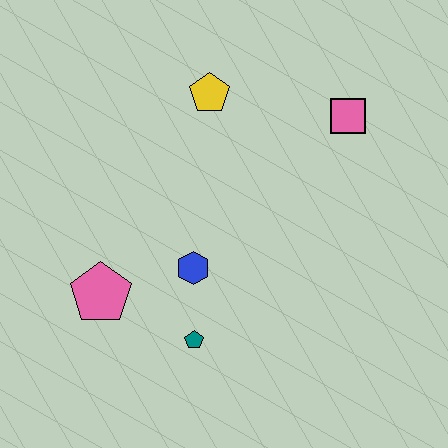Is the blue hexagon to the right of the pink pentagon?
Yes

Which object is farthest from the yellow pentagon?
The teal pentagon is farthest from the yellow pentagon.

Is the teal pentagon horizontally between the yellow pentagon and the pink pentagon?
Yes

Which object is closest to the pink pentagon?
The blue hexagon is closest to the pink pentagon.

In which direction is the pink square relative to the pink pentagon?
The pink square is to the right of the pink pentagon.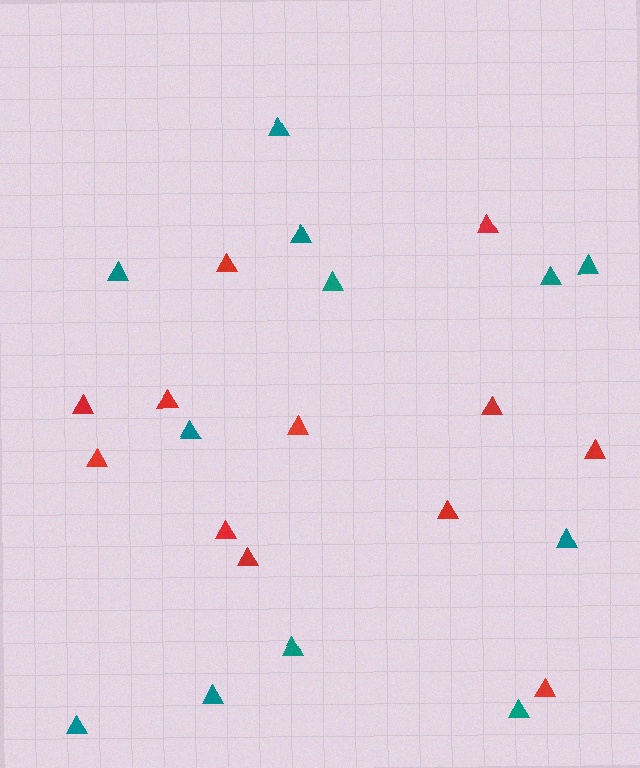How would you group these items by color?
There are 2 groups: one group of teal triangles (12) and one group of red triangles (12).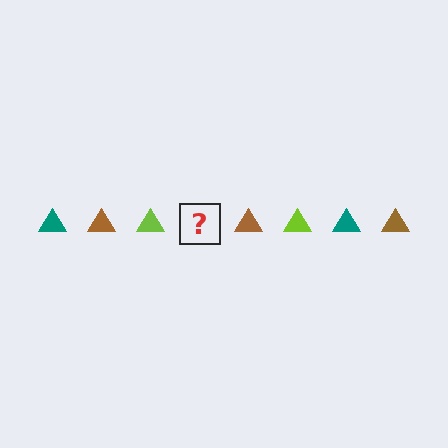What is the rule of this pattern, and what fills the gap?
The rule is that the pattern cycles through teal, brown, lime triangles. The gap should be filled with a teal triangle.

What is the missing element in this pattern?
The missing element is a teal triangle.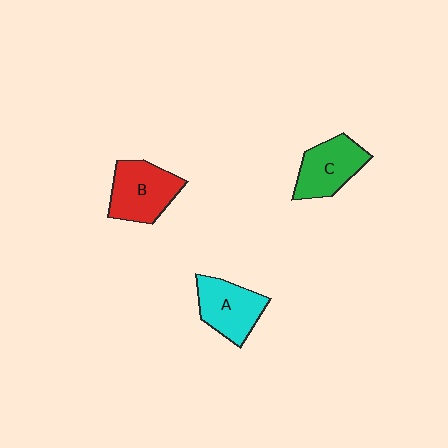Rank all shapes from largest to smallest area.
From largest to smallest: B (red), A (cyan), C (green).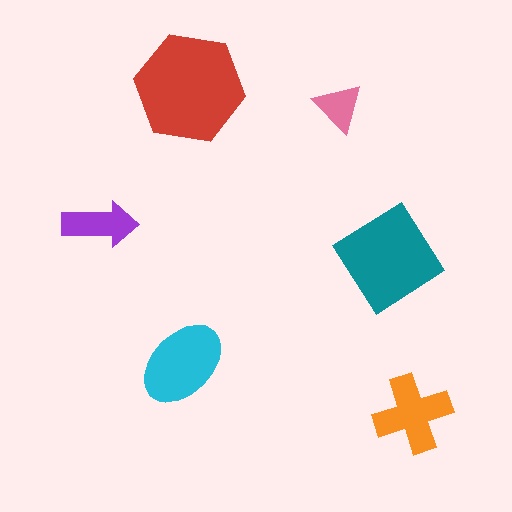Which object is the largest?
The red hexagon.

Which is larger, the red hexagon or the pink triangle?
The red hexagon.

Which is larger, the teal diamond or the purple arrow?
The teal diamond.